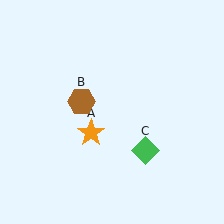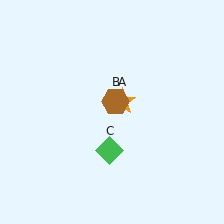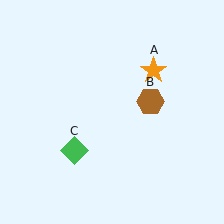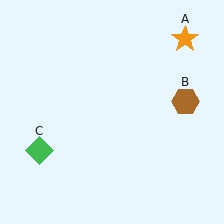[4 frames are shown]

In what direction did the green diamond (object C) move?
The green diamond (object C) moved left.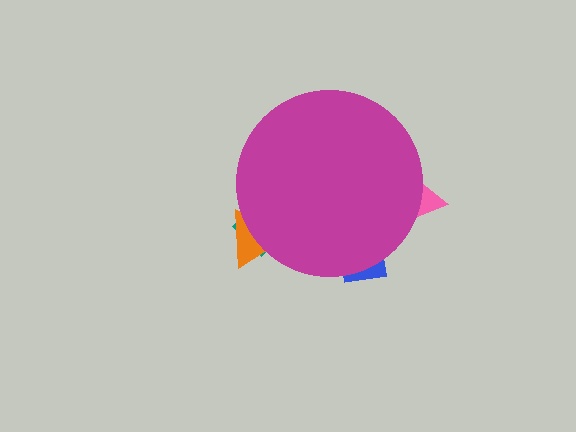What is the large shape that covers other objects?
A magenta circle.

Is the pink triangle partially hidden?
Yes, the pink triangle is partially hidden behind the magenta circle.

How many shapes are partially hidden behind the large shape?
4 shapes are partially hidden.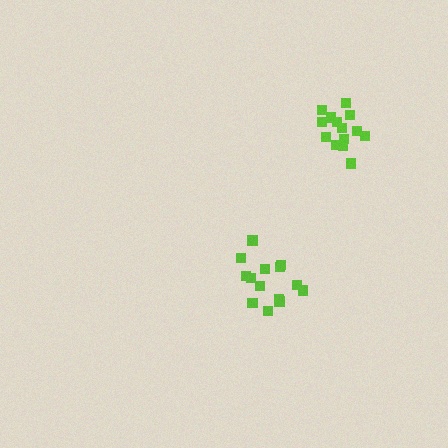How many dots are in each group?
Group 1: 15 dots, Group 2: 14 dots (29 total).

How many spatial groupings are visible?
There are 2 spatial groupings.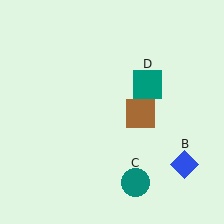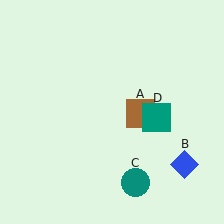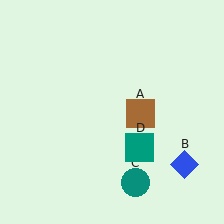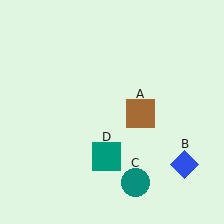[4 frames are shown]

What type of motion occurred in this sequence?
The teal square (object D) rotated clockwise around the center of the scene.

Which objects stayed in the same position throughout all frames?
Brown square (object A) and blue diamond (object B) and teal circle (object C) remained stationary.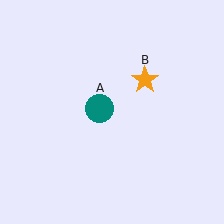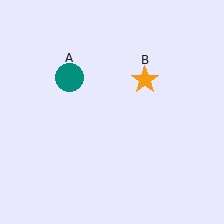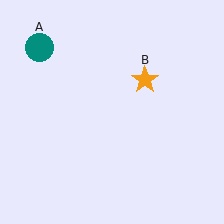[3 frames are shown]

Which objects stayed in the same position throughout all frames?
Orange star (object B) remained stationary.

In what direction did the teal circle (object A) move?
The teal circle (object A) moved up and to the left.